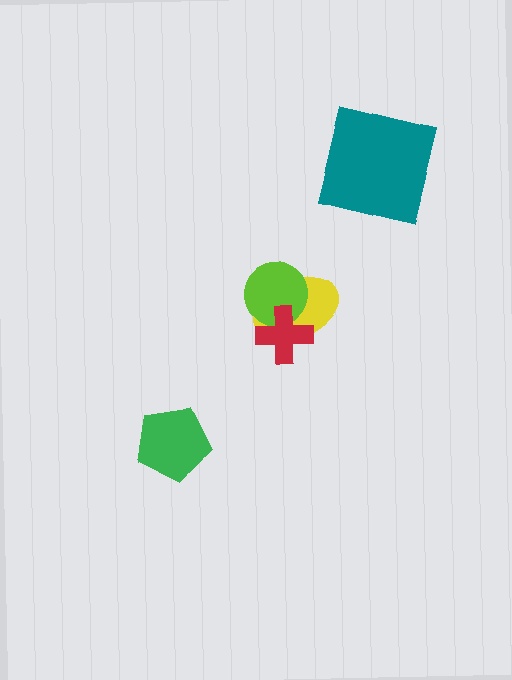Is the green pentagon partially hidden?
No, no other shape covers it.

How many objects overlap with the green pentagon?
0 objects overlap with the green pentagon.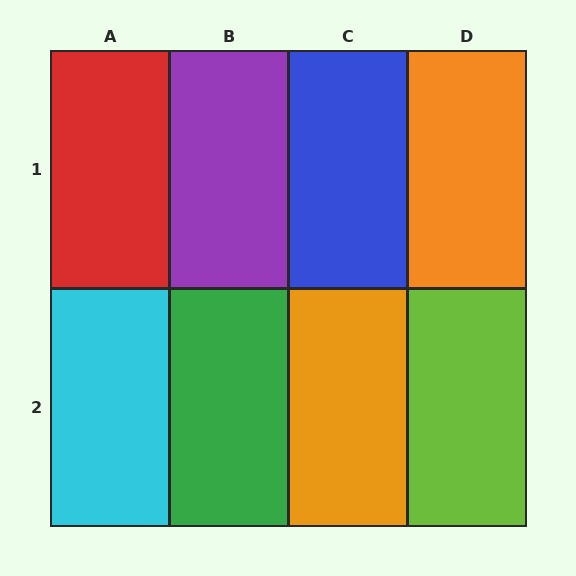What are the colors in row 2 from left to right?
Cyan, green, orange, lime.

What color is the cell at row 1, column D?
Orange.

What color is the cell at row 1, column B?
Purple.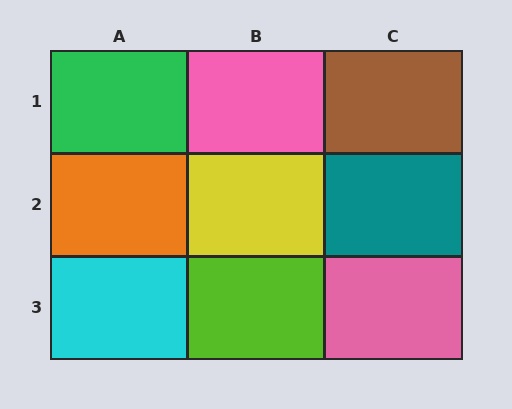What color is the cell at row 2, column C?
Teal.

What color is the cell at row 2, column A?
Orange.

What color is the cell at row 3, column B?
Lime.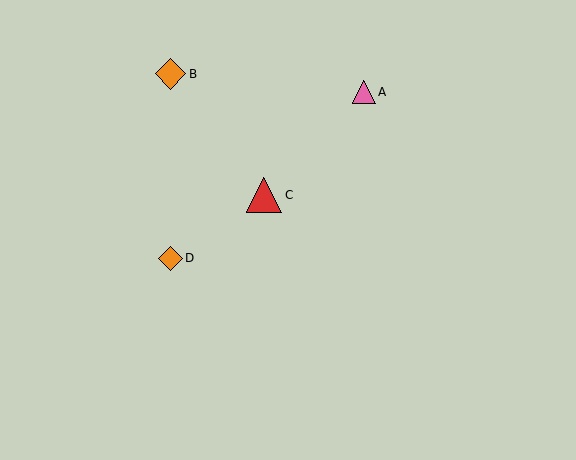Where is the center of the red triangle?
The center of the red triangle is at (264, 195).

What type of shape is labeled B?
Shape B is an orange diamond.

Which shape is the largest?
The red triangle (labeled C) is the largest.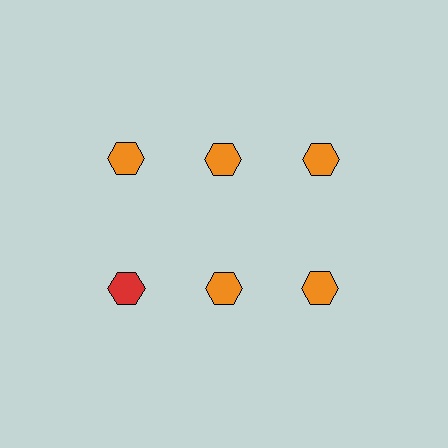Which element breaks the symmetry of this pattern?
The red hexagon in the second row, leftmost column breaks the symmetry. All other shapes are orange hexagons.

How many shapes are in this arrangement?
There are 6 shapes arranged in a grid pattern.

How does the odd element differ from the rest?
It has a different color: red instead of orange.